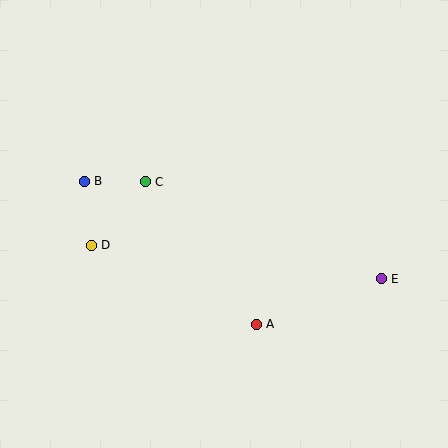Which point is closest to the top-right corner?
Point E is closest to the top-right corner.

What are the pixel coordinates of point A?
Point A is at (256, 324).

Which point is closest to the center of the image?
Point C at (145, 182) is closest to the center.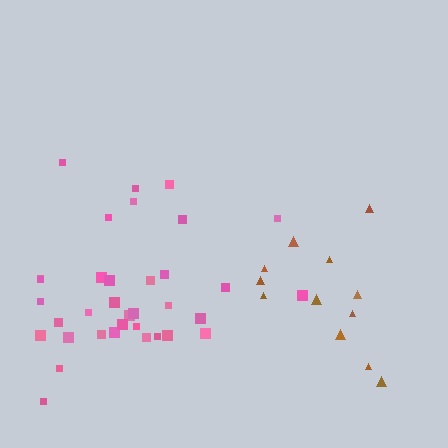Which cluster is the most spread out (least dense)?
Brown.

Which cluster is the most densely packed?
Pink.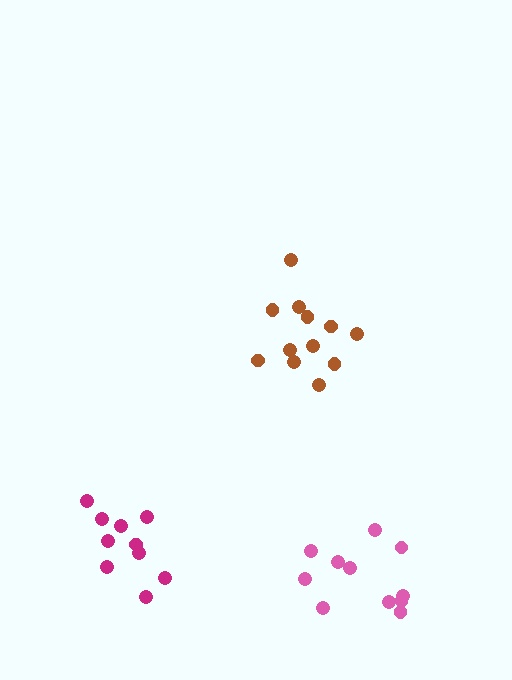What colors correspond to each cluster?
The clusters are colored: pink, brown, magenta.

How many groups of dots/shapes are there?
There are 3 groups.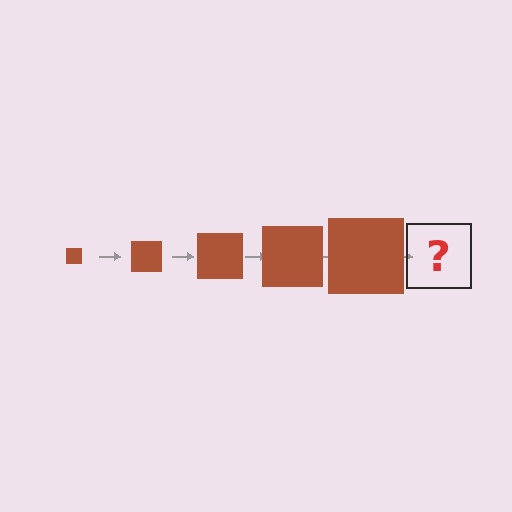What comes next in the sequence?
The next element should be a brown square, larger than the previous one.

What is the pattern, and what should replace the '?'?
The pattern is that the square gets progressively larger each step. The '?' should be a brown square, larger than the previous one.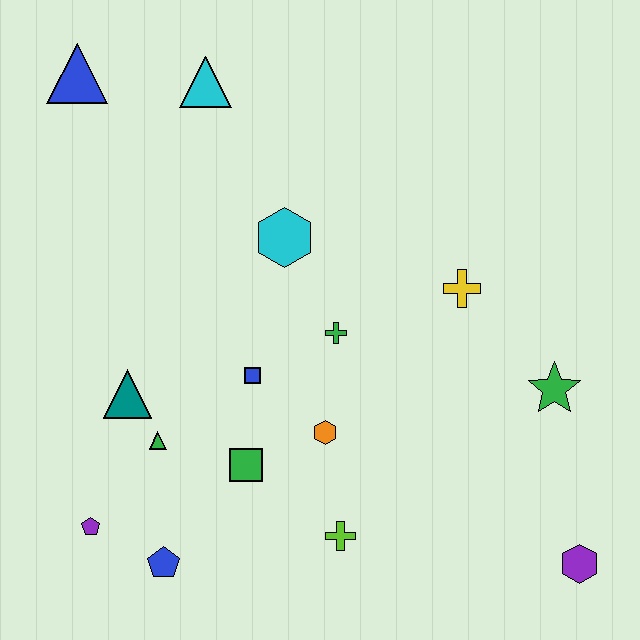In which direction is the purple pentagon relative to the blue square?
The purple pentagon is to the left of the blue square.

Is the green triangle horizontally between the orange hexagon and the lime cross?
No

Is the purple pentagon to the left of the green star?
Yes